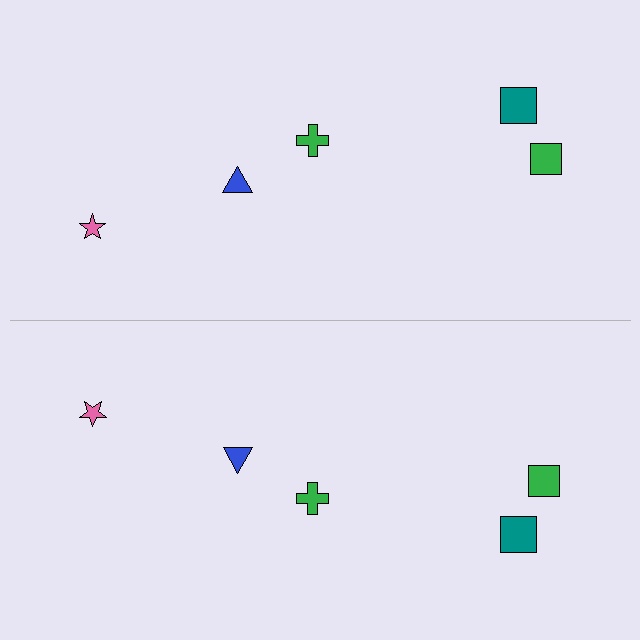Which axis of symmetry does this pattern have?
The pattern has a horizontal axis of symmetry running through the center of the image.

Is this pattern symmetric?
Yes, this pattern has bilateral (reflection) symmetry.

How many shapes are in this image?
There are 10 shapes in this image.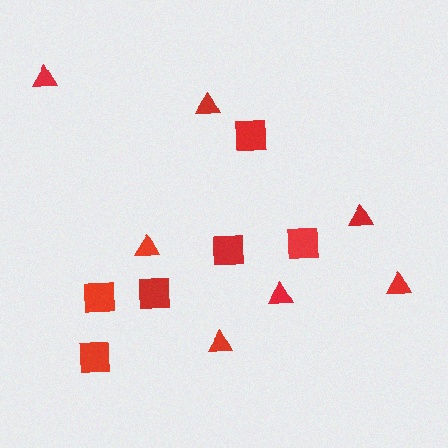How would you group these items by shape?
There are 2 groups: one group of triangles (7) and one group of squares (6).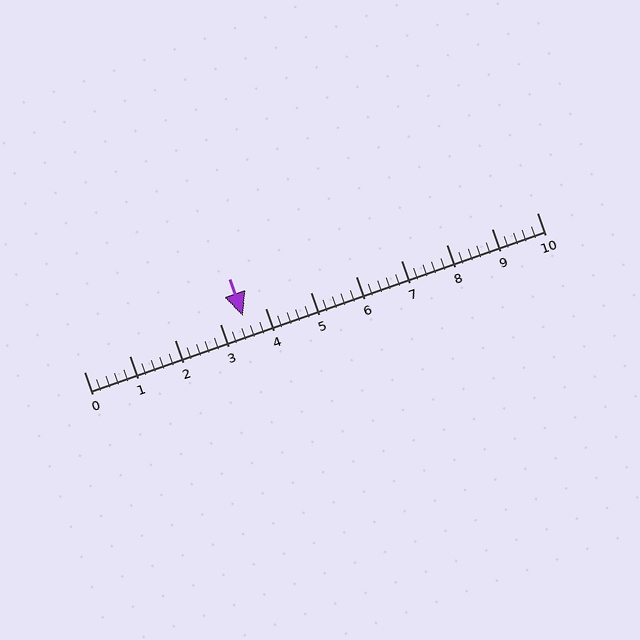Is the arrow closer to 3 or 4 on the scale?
The arrow is closer to 4.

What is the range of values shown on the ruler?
The ruler shows values from 0 to 10.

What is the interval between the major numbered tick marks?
The major tick marks are spaced 1 units apart.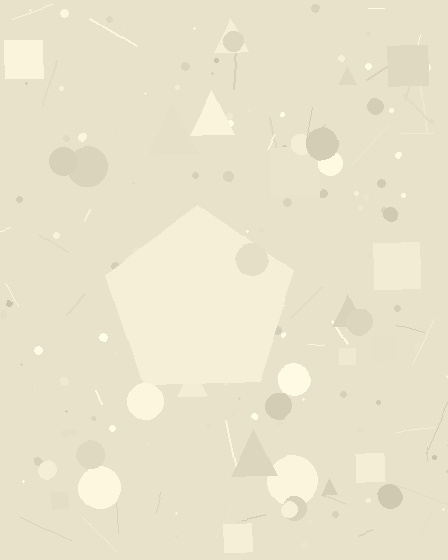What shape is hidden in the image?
A pentagon is hidden in the image.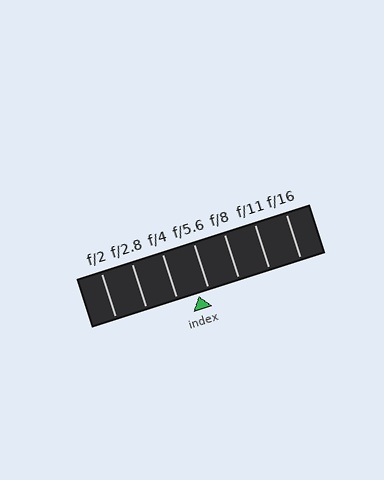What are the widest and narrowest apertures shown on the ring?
The widest aperture shown is f/2 and the narrowest is f/16.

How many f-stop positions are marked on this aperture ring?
There are 7 f-stop positions marked.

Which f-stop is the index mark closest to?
The index mark is closest to f/5.6.